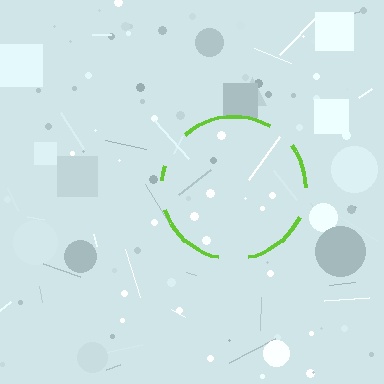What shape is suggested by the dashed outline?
The dashed outline suggests a circle.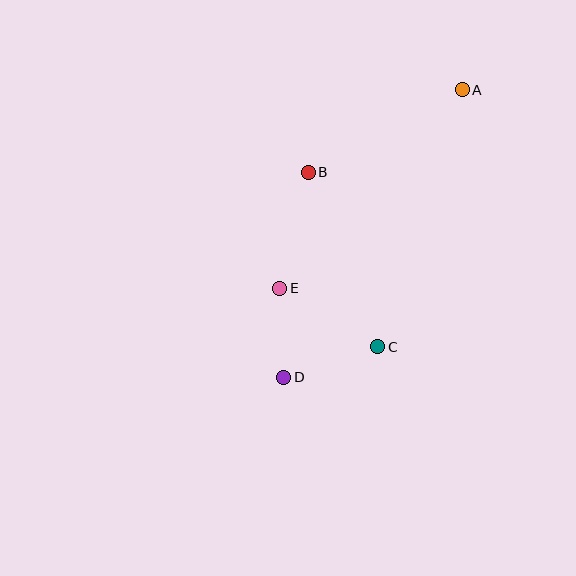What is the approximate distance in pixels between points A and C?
The distance between A and C is approximately 271 pixels.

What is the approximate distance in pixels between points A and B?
The distance between A and B is approximately 175 pixels.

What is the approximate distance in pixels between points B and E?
The distance between B and E is approximately 120 pixels.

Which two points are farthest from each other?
Points A and D are farthest from each other.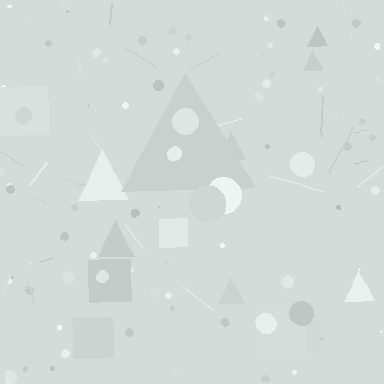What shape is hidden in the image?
A triangle is hidden in the image.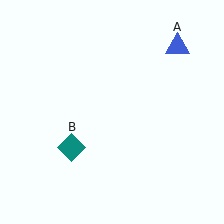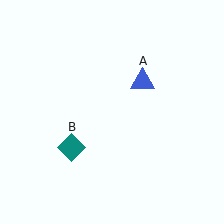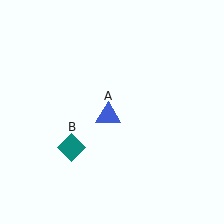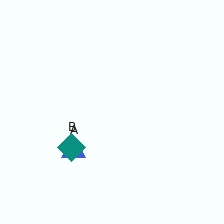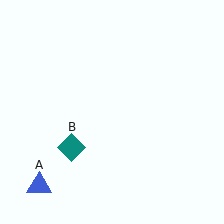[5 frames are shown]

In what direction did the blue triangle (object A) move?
The blue triangle (object A) moved down and to the left.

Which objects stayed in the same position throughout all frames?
Teal diamond (object B) remained stationary.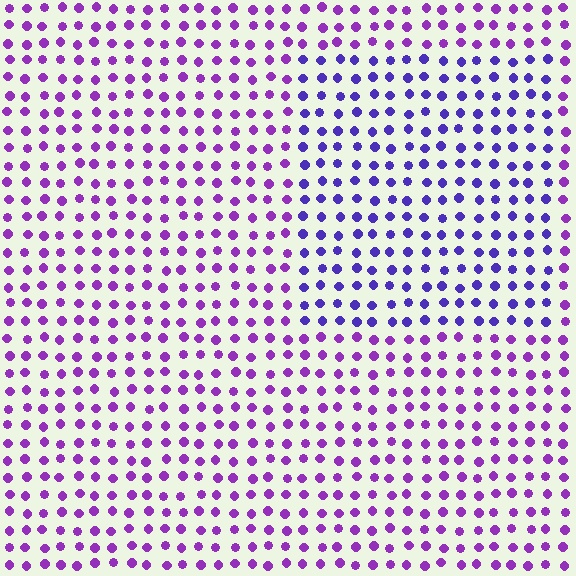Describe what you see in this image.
The image is filled with small purple elements in a uniform arrangement. A rectangle-shaped region is visible where the elements are tinted to a slightly different hue, forming a subtle color boundary.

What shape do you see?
I see a rectangle.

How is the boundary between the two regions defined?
The boundary is defined purely by a slight shift in hue (about 32 degrees). Spacing, size, and orientation are identical on both sides.